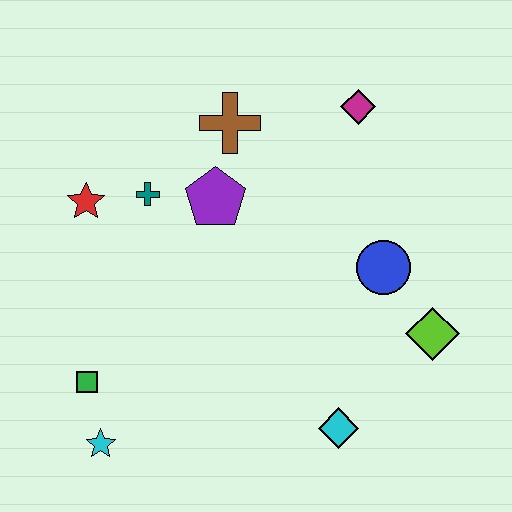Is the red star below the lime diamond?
No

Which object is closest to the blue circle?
The lime diamond is closest to the blue circle.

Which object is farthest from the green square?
The magenta diamond is farthest from the green square.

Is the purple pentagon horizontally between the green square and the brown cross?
Yes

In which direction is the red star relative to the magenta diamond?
The red star is to the left of the magenta diamond.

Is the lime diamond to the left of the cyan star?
No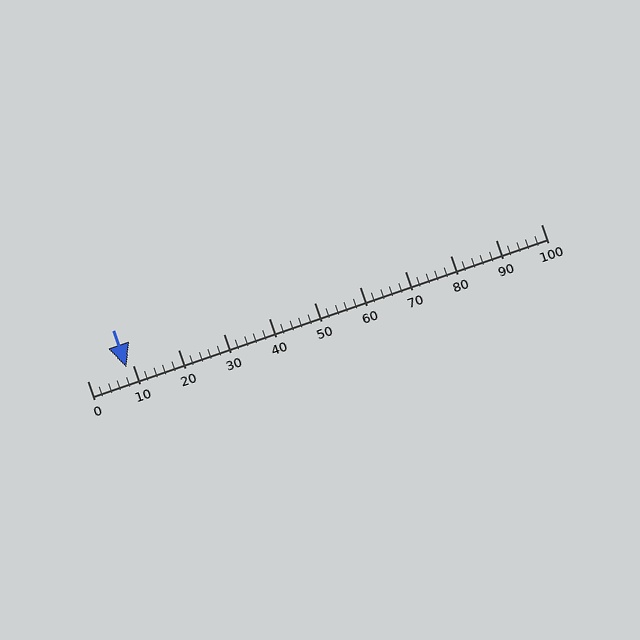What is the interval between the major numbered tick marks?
The major tick marks are spaced 10 units apart.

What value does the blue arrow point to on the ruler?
The blue arrow points to approximately 9.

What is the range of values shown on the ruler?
The ruler shows values from 0 to 100.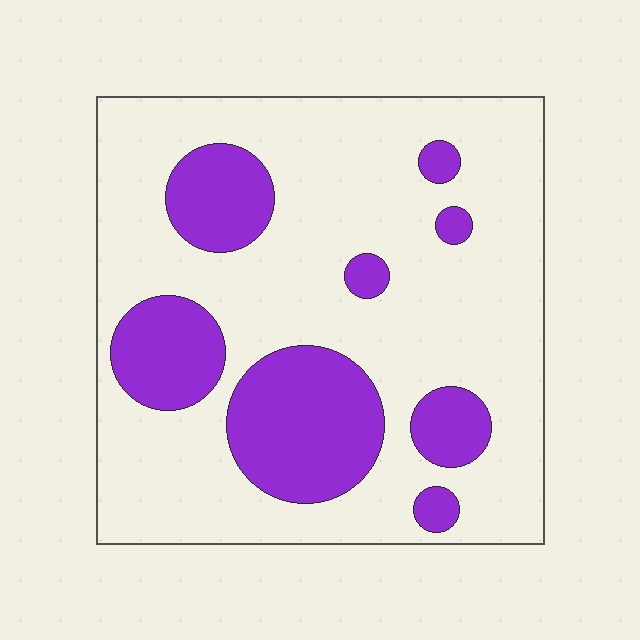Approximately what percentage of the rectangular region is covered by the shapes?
Approximately 25%.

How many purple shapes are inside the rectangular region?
8.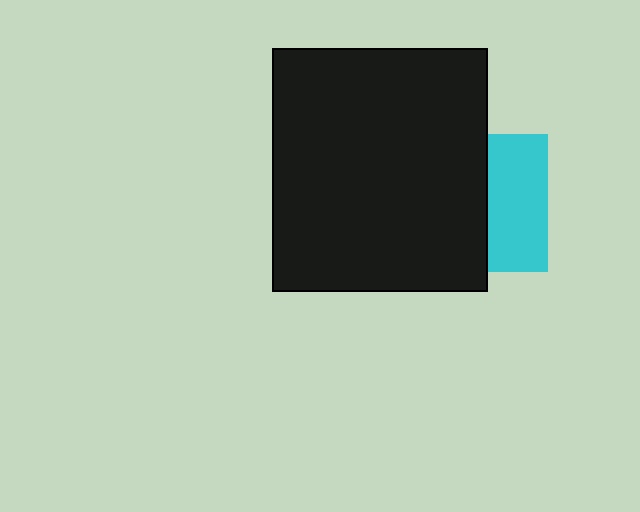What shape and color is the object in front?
The object in front is a black rectangle.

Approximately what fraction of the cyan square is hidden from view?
Roughly 57% of the cyan square is hidden behind the black rectangle.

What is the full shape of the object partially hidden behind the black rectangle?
The partially hidden object is a cyan square.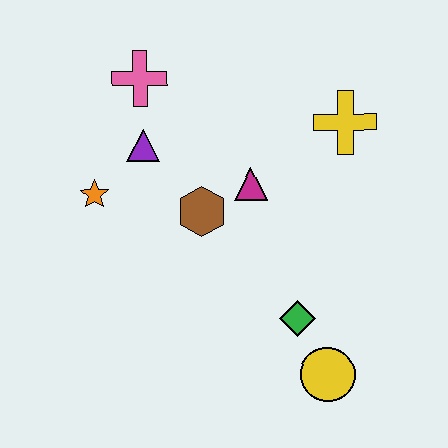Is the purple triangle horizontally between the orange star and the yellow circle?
Yes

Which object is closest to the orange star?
The purple triangle is closest to the orange star.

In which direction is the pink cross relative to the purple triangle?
The pink cross is above the purple triangle.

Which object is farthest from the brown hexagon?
The yellow circle is farthest from the brown hexagon.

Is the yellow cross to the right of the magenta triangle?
Yes